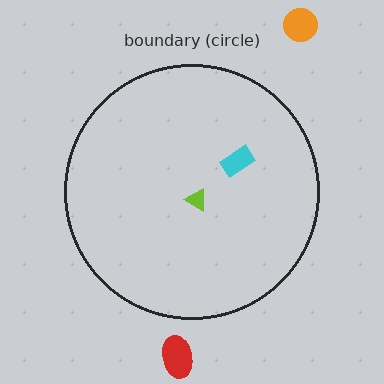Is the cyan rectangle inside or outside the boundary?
Inside.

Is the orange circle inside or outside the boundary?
Outside.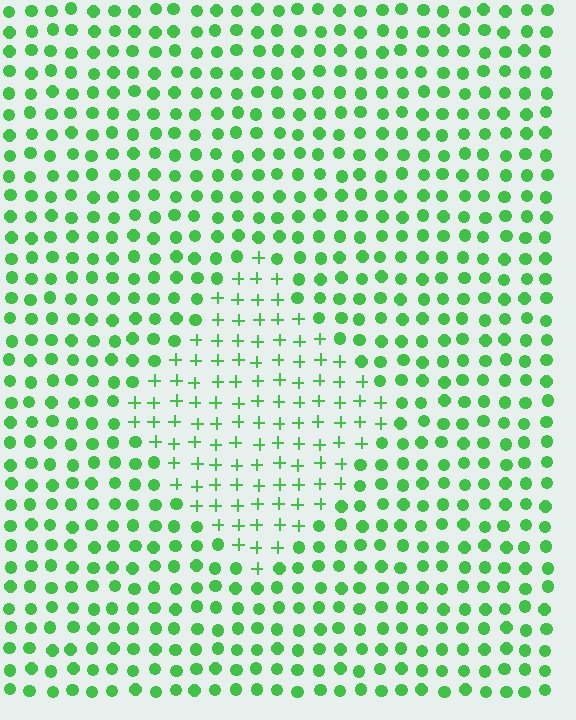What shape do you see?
I see a diamond.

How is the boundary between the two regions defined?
The boundary is defined by a change in element shape: plus signs inside vs. circles outside. All elements share the same color and spacing.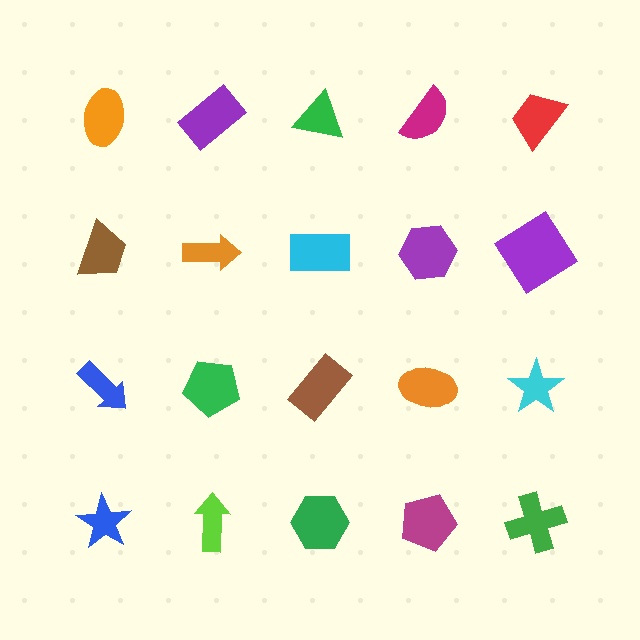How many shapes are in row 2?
5 shapes.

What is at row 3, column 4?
An orange ellipse.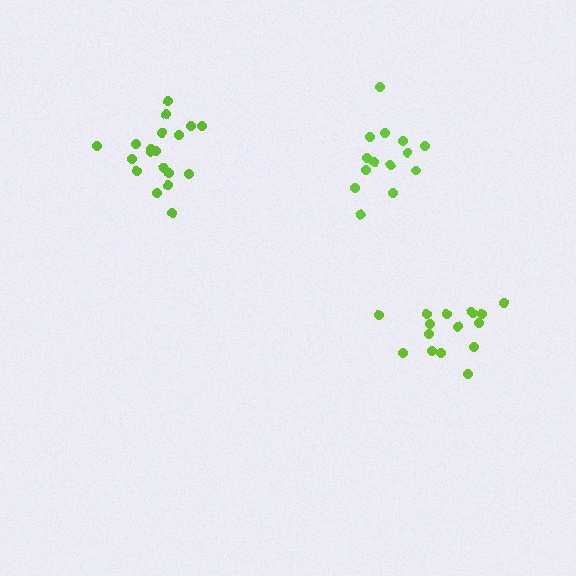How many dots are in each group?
Group 1: 19 dots, Group 2: 16 dots, Group 3: 14 dots (49 total).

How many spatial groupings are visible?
There are 3 spatial groupings.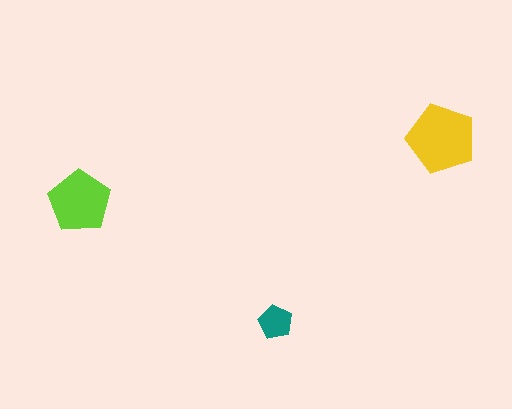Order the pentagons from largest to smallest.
the yellow one, the lime one, the teal one.